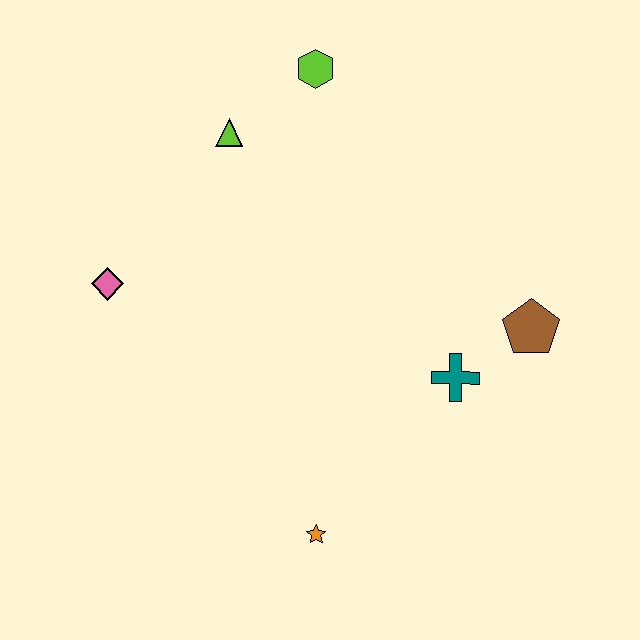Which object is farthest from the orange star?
The lime hexagon is farthest from the orange star.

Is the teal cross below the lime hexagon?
Yes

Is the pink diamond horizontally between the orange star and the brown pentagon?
No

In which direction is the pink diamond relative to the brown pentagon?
The pink diamond is to the left of the brown pentagon.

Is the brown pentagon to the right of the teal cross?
Yes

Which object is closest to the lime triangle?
The lime hexagon is closest to the lime triangle.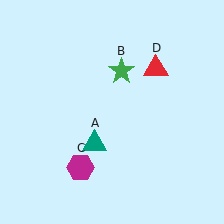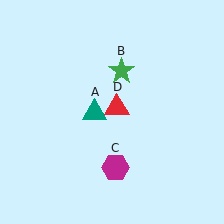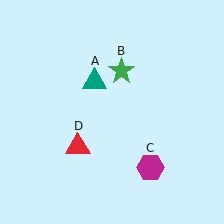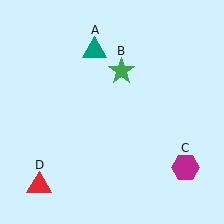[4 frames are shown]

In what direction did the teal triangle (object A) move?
The teal triangle (object A) moved up.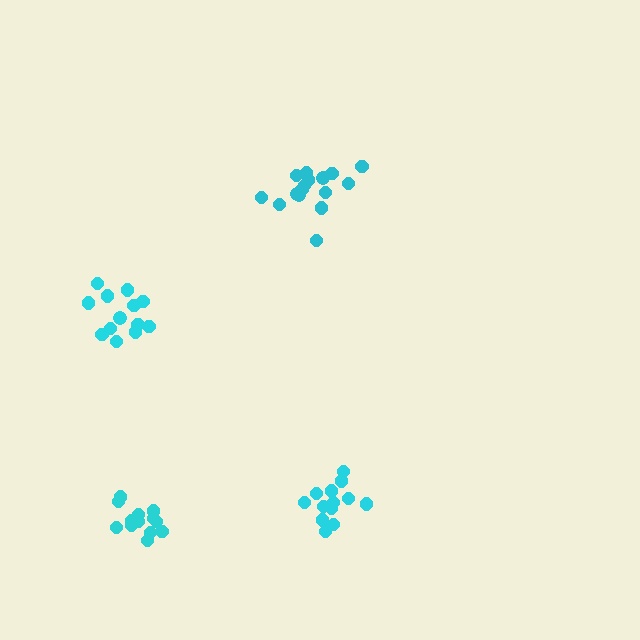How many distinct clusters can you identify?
There are 4 distinct clusters.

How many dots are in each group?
Group 1: 13 dots, Group 2: 13 dots, Group 3: 13 dots, Group 4: 16 dots (55 total).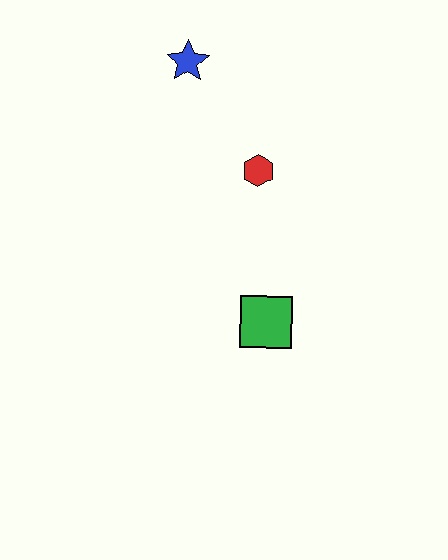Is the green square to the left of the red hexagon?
No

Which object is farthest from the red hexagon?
The green square is farthest from the red hexagon.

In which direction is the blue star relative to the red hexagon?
The blue star is above the red hexagon.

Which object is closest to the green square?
The red hexagon is closest to the green square.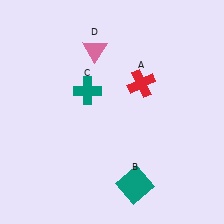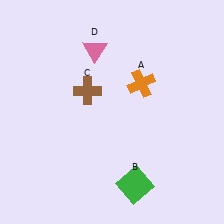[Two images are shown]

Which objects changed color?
A changed from red to orange. B changed from teal to green. C changed from teal to brown.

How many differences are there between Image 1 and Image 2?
There are 3 differences between the two images.